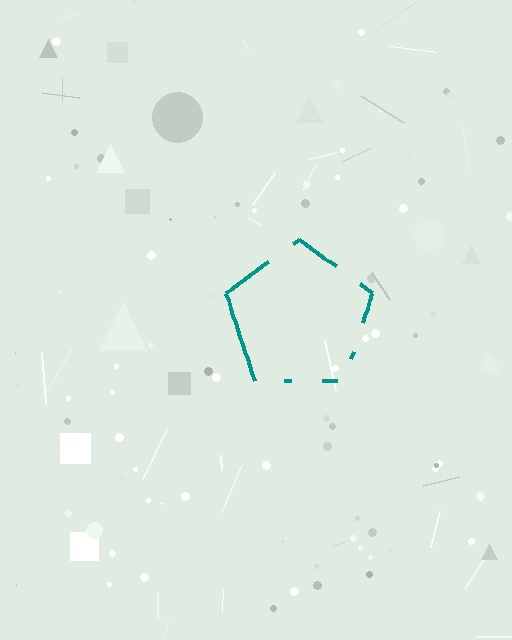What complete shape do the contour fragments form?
The contour fragments form a pentagon.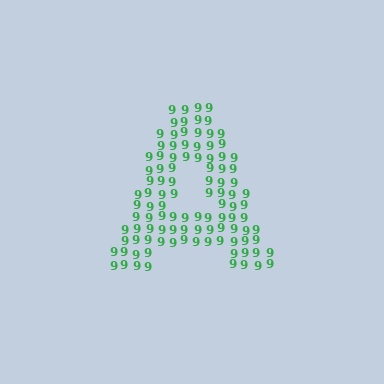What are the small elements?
The small elements are digit 9's.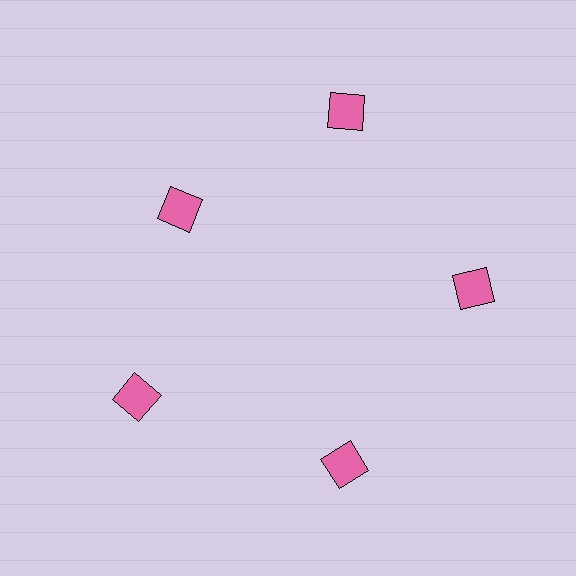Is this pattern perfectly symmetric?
No. The 5 pink squares are arranged in a ring, but one element near the 10 o'clock position is pulled inward toward the center, breaking the 5-fold rotational symmetry.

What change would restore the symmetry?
The symmetry would be restored by moving it outward, back onto the ring so that all 5 squares sit at equal angles and equal distance from the center.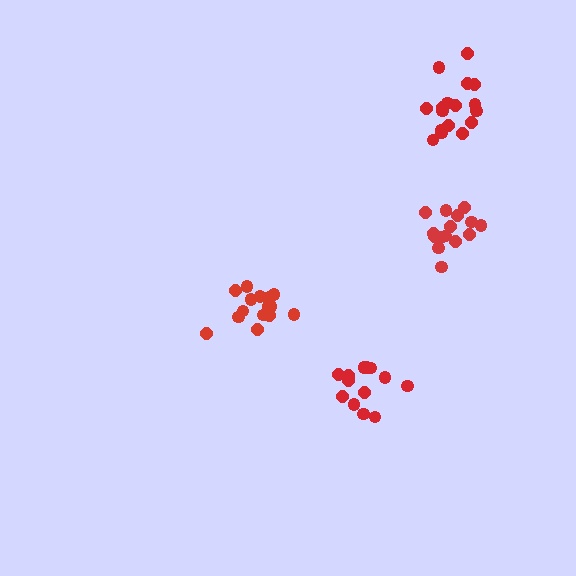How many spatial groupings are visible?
There are 4 spatial groupings.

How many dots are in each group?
Group 1: 13 dots, Group 2: 15 dots, Group 3: 17 dots, Group 4: 15 dots (60 total).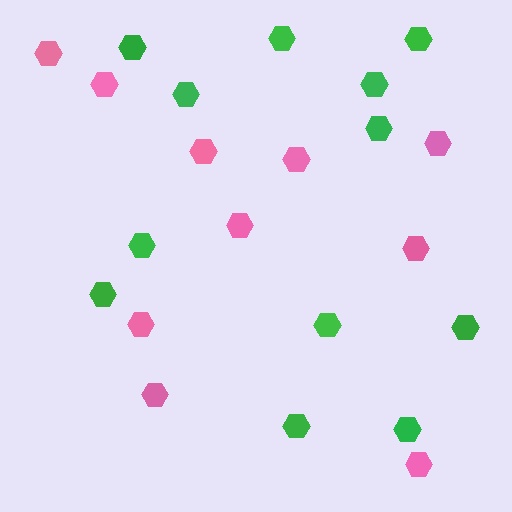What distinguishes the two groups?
There are 2 groups: one group of pink hexagons (10) and one group of green hexagons (12).